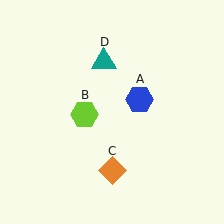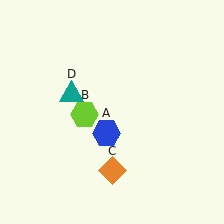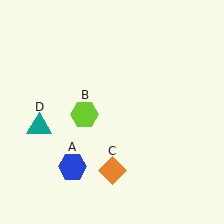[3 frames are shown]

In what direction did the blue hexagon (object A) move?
The blue hexagon (object A) moved down and to the left.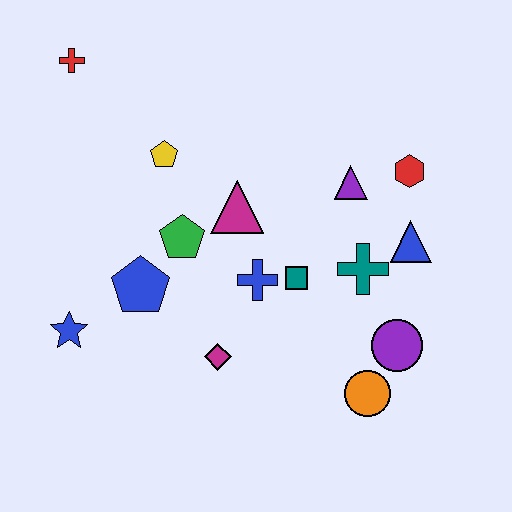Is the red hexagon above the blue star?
Yes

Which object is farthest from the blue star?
The red hexagon is farthest from the blue star.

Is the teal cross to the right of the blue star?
Yes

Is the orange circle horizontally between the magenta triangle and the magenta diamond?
No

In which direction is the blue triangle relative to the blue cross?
The blue triangle is to the right of the blue cross.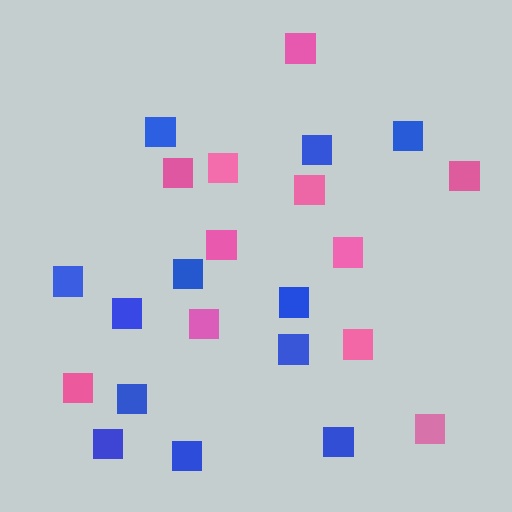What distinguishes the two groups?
There are 2 groups: one group of pink squares (11) and one group of blue squares (12).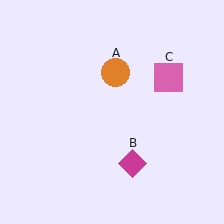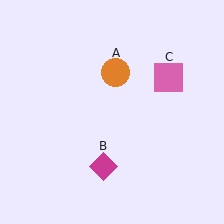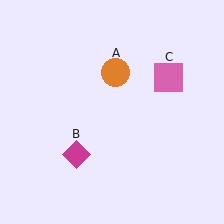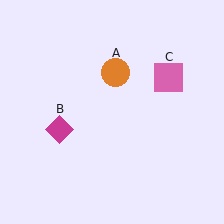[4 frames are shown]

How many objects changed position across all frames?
1 object changed position: magenta diamond (object B).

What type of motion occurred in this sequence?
The magenta diamond (object B) rotated clockwise around the center of the scene.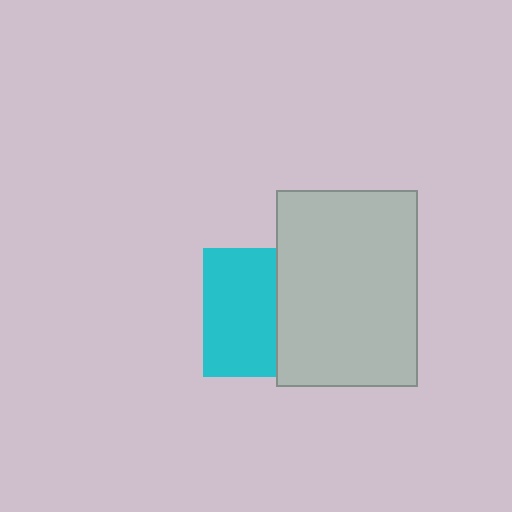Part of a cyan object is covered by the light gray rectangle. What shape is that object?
It is a square.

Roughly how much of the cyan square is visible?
About half of it is visible (roughly 56%).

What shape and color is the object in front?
The object in front is a light gray rectangle.